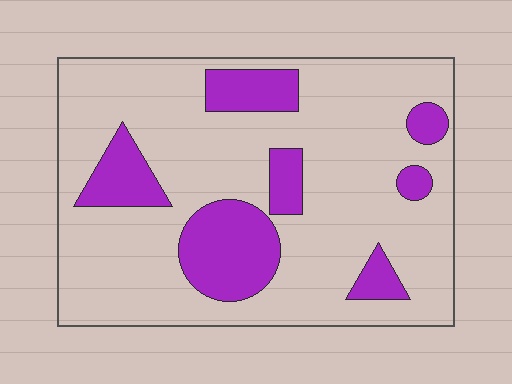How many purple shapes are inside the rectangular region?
7.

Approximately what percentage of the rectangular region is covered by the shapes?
Approximately 20%.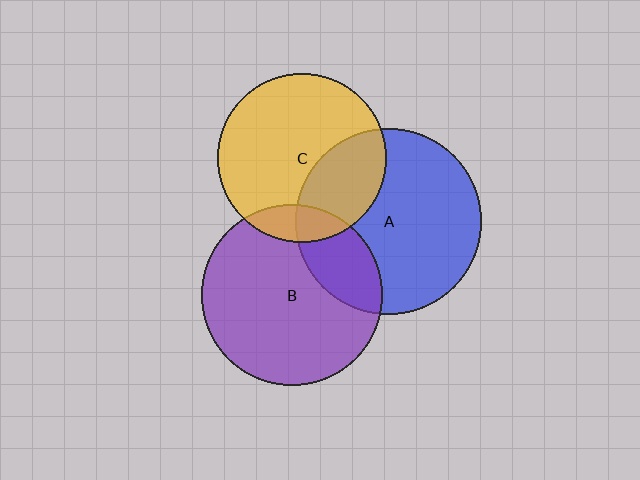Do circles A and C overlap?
Yes.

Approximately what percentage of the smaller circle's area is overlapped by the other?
Approximately 30%.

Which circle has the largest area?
Circle A (blue).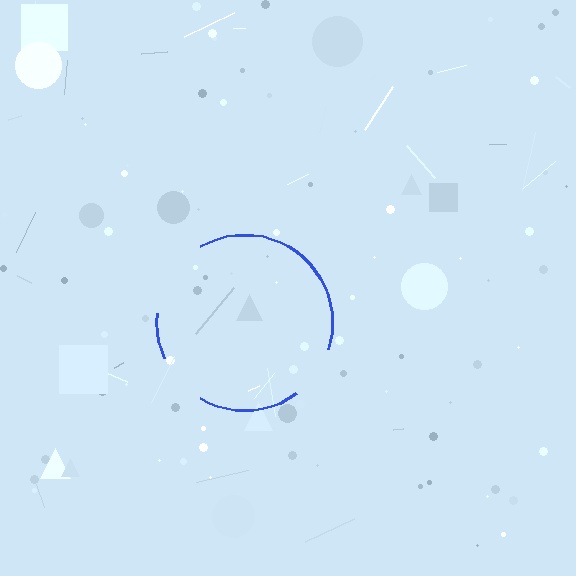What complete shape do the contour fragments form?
The contour fragments form a circle.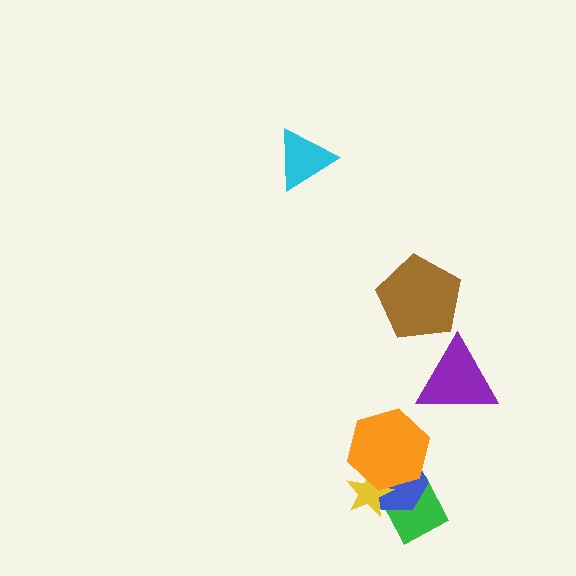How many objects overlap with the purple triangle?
0 objects overlap with the purple triangle.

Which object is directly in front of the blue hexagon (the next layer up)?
The yellow star is directly in front of the blue hexagon.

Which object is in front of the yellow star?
The orange hexagon is in front of the yellow star.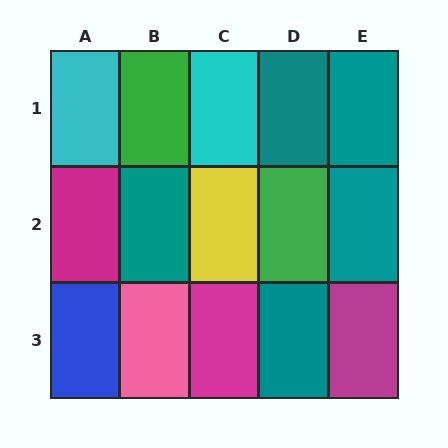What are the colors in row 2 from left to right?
Magenta, teal, yellow, green, teal.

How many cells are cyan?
2 cells are cyan.